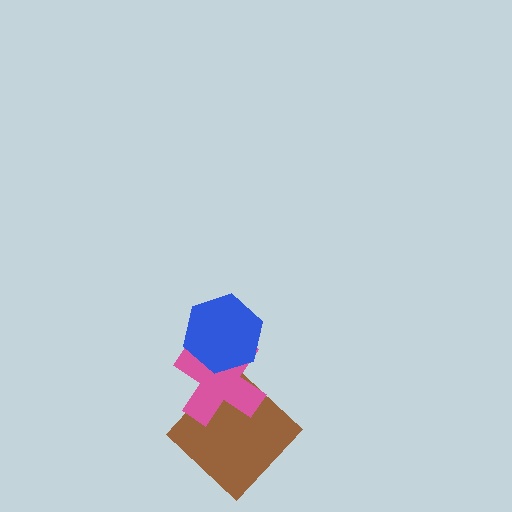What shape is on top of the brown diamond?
The pink cross is on top of the brown diamond.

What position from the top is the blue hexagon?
The blue hexagon is 1st from the top.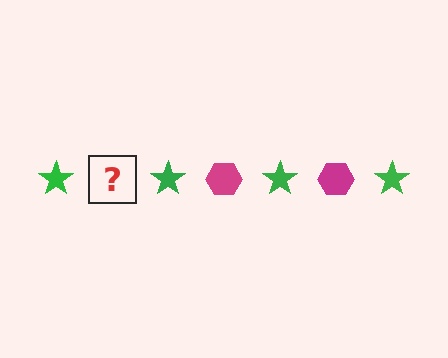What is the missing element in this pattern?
The missing element is a magenta hexagon.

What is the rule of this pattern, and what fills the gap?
The rule is that the pattern alternates between green star and magenta hexagon. The gap should be filled with a magenta hexagon.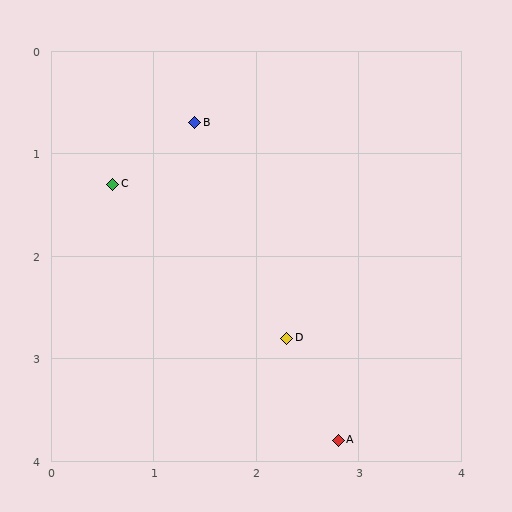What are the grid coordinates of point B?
Point B is at approximately (1.4, 0.7).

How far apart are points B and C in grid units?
Points B and C are about 1.0 grid units apart.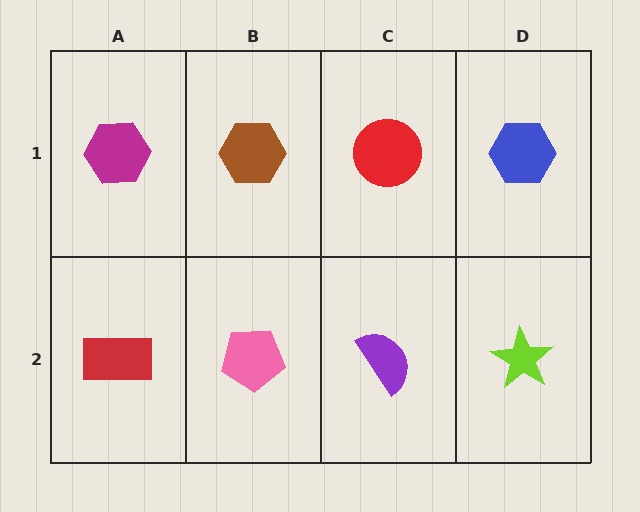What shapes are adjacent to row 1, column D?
A lime star (row 2, column D), a red circle (row 1, column C).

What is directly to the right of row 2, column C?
A lime star.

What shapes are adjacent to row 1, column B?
A pink pentagon (row 2, column B), a magenta hexagon (row 1, column A), a red circle (row 1, column C).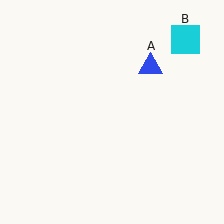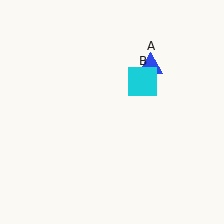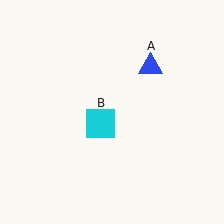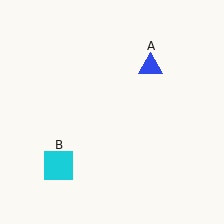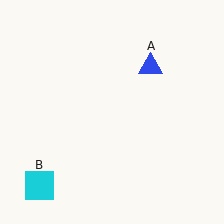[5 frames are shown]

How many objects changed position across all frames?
1 object changed position: cyan square (object B).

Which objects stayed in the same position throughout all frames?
Blue triangle (object A) remained stationary.